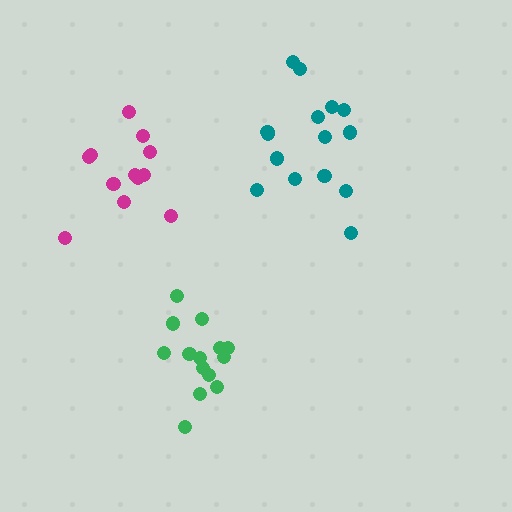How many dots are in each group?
Group 1: 14 dots, Group 2: 15 dots, Group 3: 12 dots (41 total).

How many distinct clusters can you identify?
There are 3 distinct clusters.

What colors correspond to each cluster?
The clusters are colored: green, teal, magenta.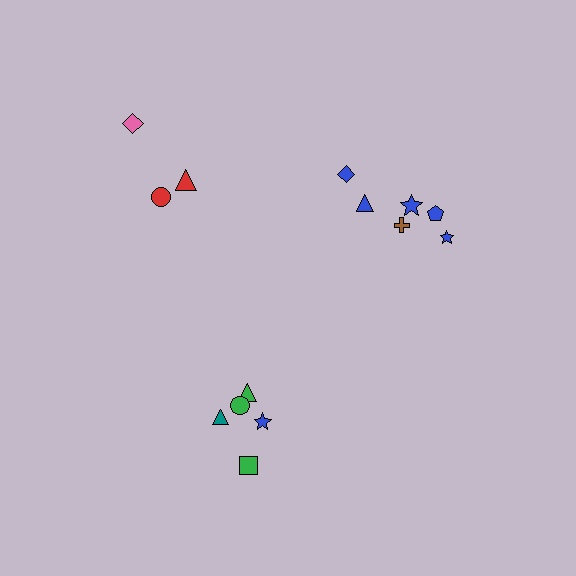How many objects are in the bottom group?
There are 5 objects.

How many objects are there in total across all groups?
There are 14 objects.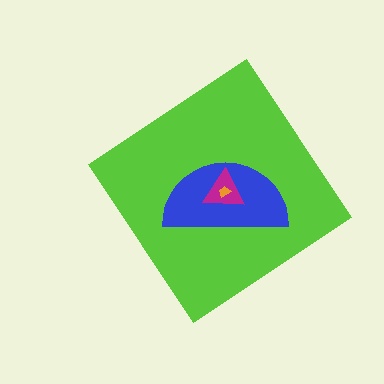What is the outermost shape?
The lime diamond.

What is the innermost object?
The orange trapezoid.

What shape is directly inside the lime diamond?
The blue semicircle.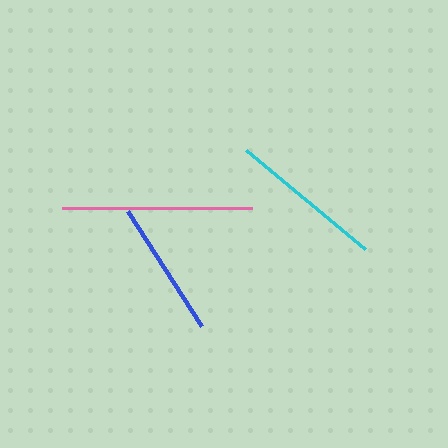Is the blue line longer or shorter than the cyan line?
The cyan line is longer than the blue line.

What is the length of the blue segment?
The blue segment is approximately 136 pixels long.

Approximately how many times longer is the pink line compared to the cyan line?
The pink line is approximately 1.2 times the length of the cyan line.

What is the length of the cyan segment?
The cyan segment is approximately 155 pixels long.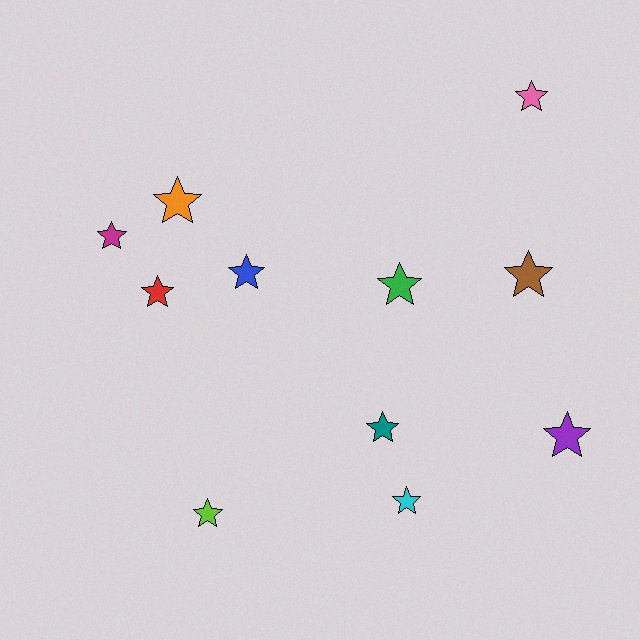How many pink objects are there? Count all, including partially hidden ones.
There is 1 pink object.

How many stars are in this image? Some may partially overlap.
There are 11 stars.